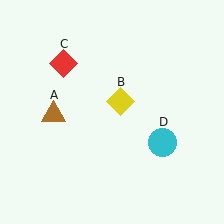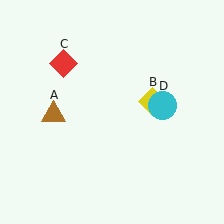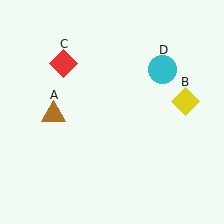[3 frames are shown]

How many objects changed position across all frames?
2 objects changed position: yellow diamond (object B), cyan circle (object D).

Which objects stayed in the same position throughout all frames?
Brown triangle (object A) and red diamond (object C) remained stationary.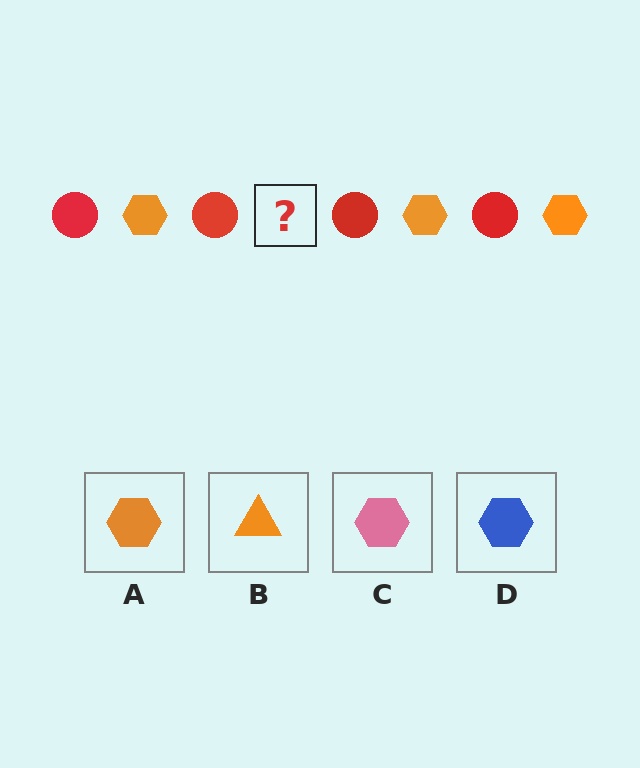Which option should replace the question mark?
Option A.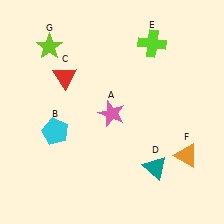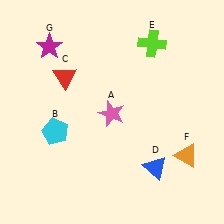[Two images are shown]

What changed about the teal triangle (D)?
In Image 1, D is teal. In Image 2, it changed to blue.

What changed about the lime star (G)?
In Image 1, G is lime. In Image 2, it changed to magenta.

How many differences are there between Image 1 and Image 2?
There are 2 differences between the two images.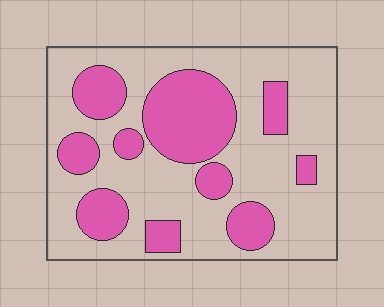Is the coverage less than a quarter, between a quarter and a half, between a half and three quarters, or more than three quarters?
Between a quarter and a half.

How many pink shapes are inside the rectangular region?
10.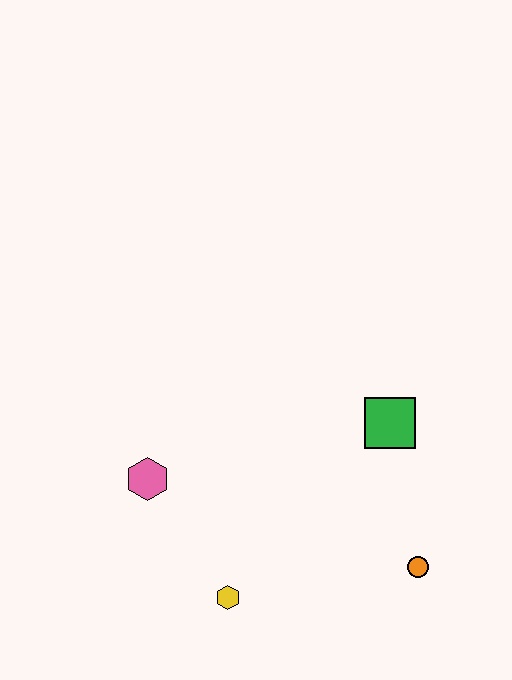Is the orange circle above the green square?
No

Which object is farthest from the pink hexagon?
The orange circle is farthest from the pink hexagon.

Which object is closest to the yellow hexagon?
The pink hexagon is closest to the yellow hexagon.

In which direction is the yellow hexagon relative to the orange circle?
The yellow hexagon is to the left of the orange circle.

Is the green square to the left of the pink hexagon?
No